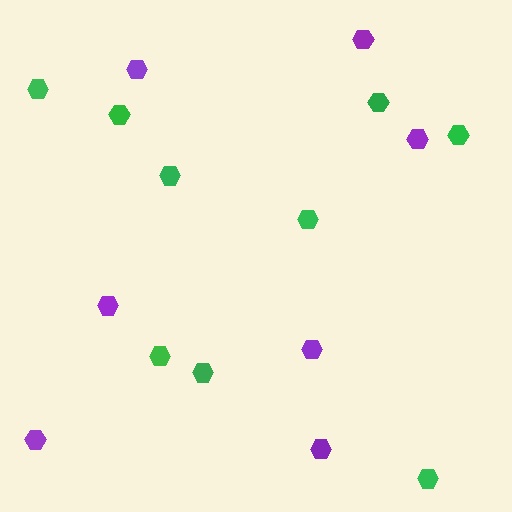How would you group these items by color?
There are 2 groups: one group of purple hexagons (7) and one group of green hexagons (9).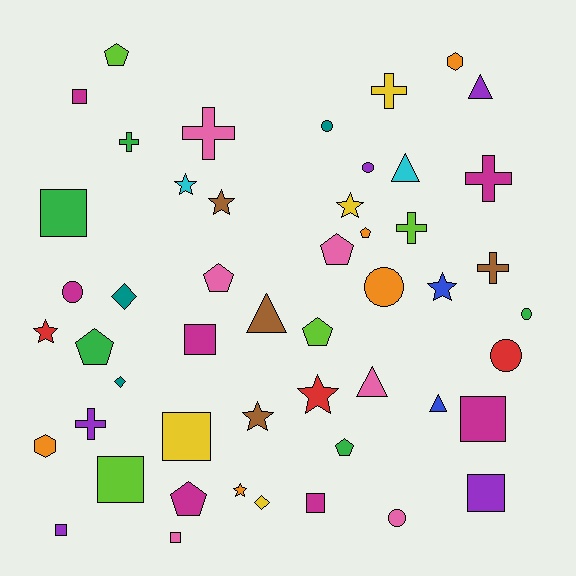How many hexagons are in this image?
There are 2 hexagons.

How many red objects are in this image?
There are 3 red objects.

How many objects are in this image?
There are 50 objects.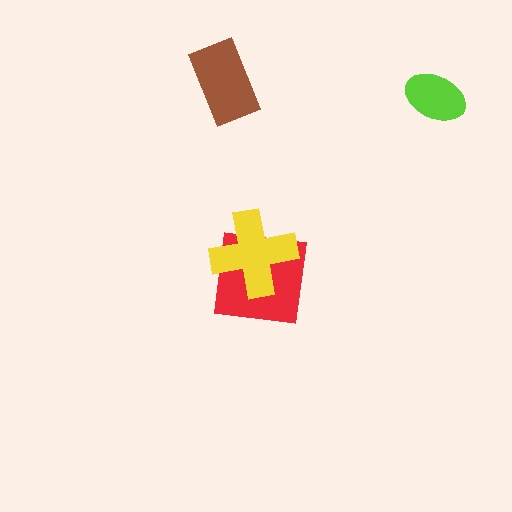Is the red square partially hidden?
Yes, it is partially covered by another shape.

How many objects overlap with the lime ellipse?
0 objects overlap with the lime ellipse.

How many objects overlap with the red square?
1 object overlaps with the red square.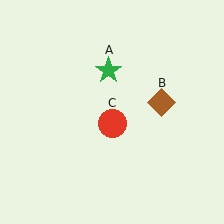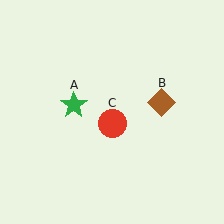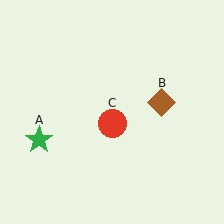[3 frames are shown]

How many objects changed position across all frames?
1 object changed position: green star (object A).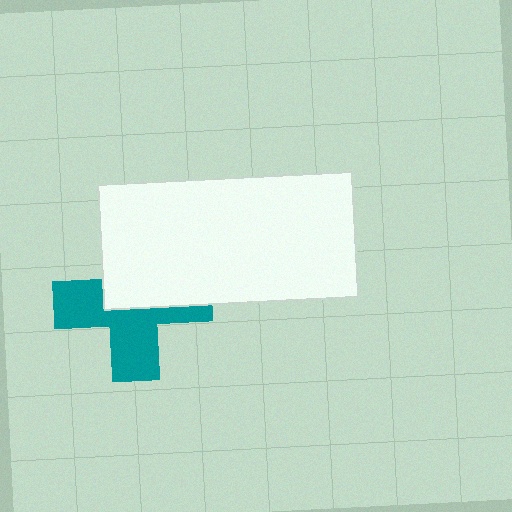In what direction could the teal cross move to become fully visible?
The teal cross could move down. That would shift it out from behind the white rectangle entirely.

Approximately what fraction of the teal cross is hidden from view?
Roughly 47% of the teal cross is hidden behind the white rectangle.